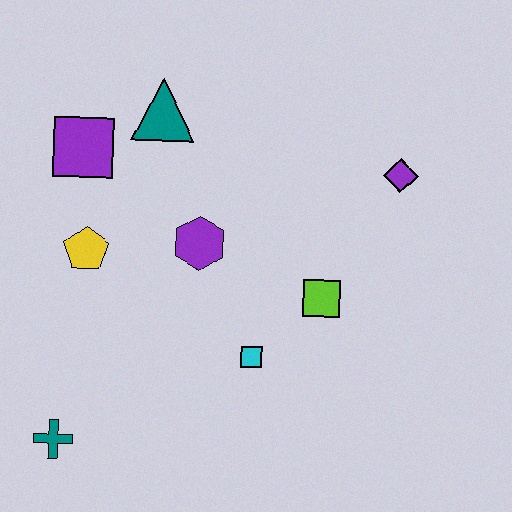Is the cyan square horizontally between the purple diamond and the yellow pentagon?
Yes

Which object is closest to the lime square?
The cyan square is closest to the lime square.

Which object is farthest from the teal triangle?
The teal cross is farthest from the teal triangle.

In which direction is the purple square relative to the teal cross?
The purple square is above the teal cross.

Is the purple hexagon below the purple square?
Yes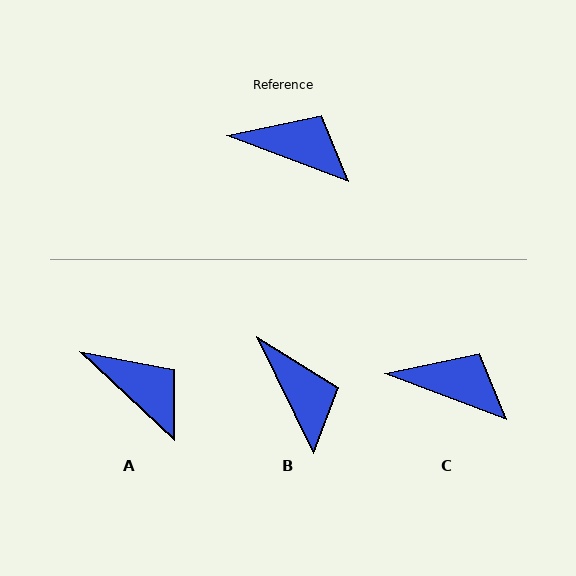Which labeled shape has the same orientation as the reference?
C.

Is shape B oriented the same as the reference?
No, it is off by about 43 degrees.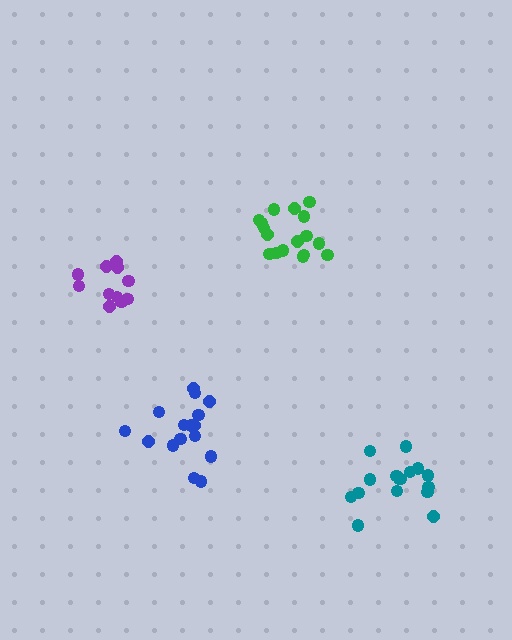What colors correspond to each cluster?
The clusters are colored: green, teal, purple, blue.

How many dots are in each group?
Group 1: 17 dots, Group 2: 16 dots, Group 3: 11 dots, Group 4: 16 dots (60 total).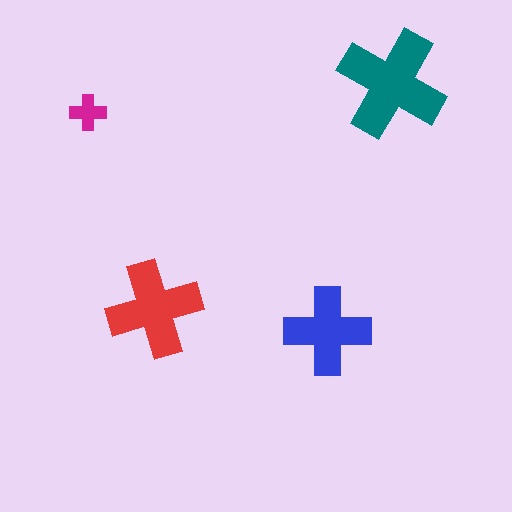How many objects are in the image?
There are 4 objects in the image.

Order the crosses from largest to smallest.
the teal one, the red one, the blue one, the magenta one.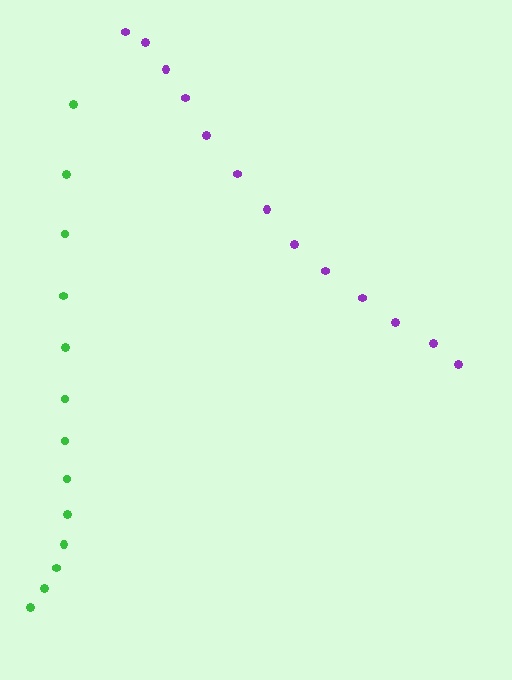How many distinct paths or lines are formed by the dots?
There are 2 distinct paths.